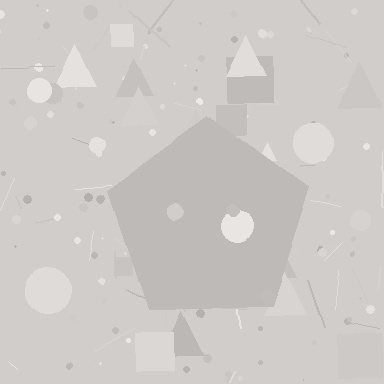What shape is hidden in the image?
A pentagon is hidden in the image.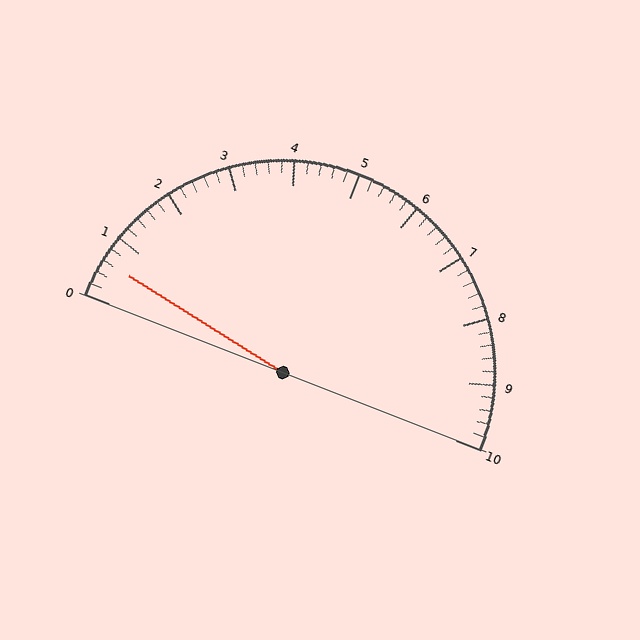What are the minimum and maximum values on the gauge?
The gauge ranges from 0 to 10.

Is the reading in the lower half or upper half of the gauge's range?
The reading is in the lower half of the range (0 to 10).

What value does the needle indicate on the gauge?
The needle indicates approximately 0.6.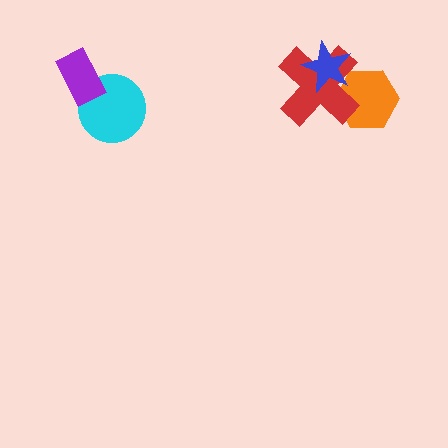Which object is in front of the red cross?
The blue star is in front of the red cross.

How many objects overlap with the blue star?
2 objects overlap with the blue star.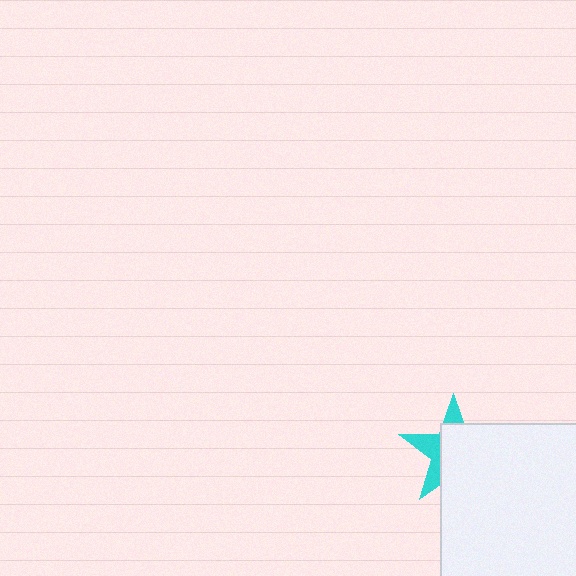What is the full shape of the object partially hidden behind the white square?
The partially hidden object is a cyan star.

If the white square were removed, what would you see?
You would see the complete cyan star.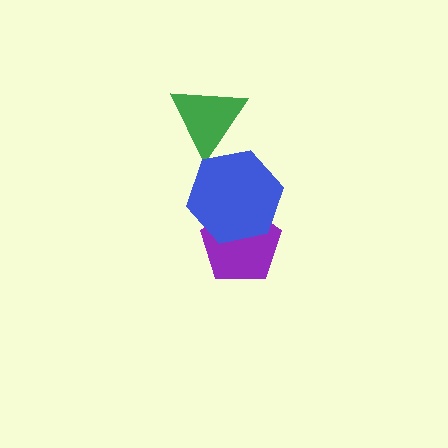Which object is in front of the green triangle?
The blue hexagon is in front of the green triangle.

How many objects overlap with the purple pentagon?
1 object overlaps with the purple pentagon.